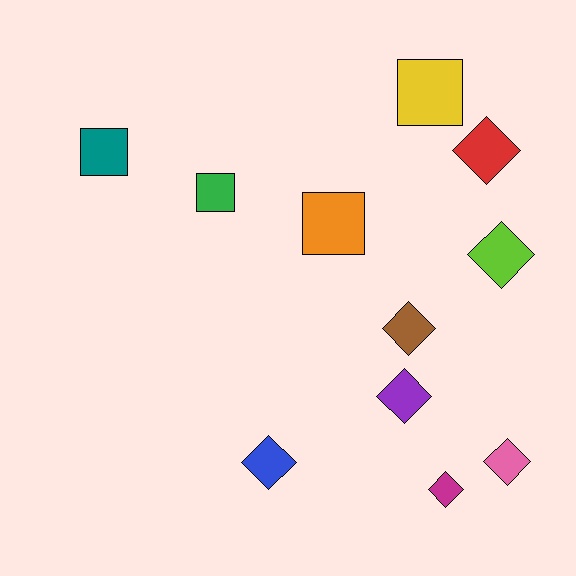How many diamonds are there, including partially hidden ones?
There are 7 diamonds.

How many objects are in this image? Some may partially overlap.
There are 11 objects.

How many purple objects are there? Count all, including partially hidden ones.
There is 1 purple object.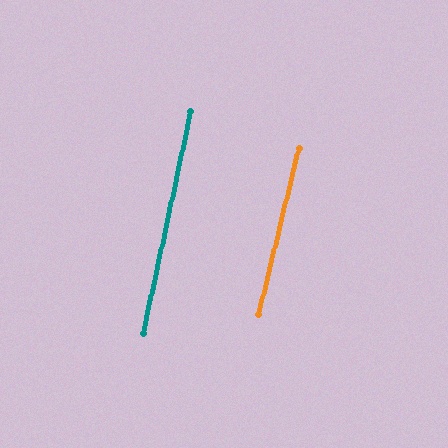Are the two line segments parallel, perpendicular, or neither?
Parallel — their directions differ by only 1.4°.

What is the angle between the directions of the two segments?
Approximately 1 degree.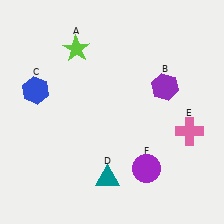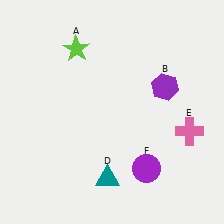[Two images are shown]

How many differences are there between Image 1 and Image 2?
There is 1 difference between the two images.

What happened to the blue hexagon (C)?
The blue hexagon (C) was removed in Image 2. It was in the top-left area of Image 1.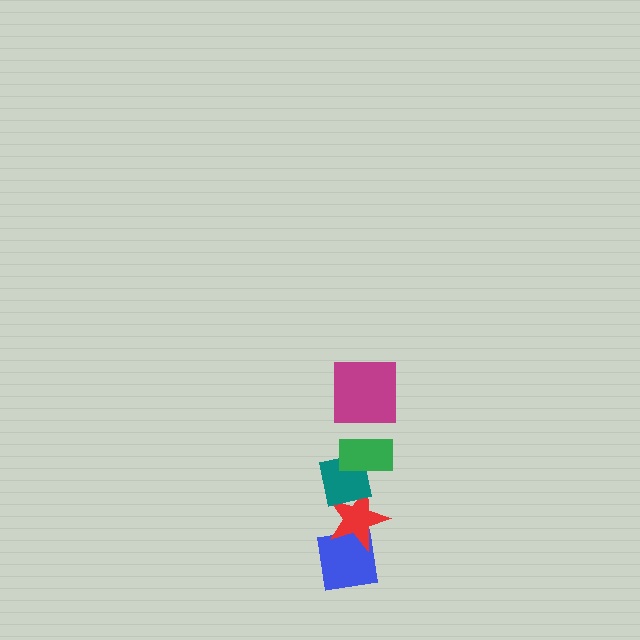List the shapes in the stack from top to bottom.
From top to bottom: the magenta square, the green rectangle, the teal square, the red star, the blue square.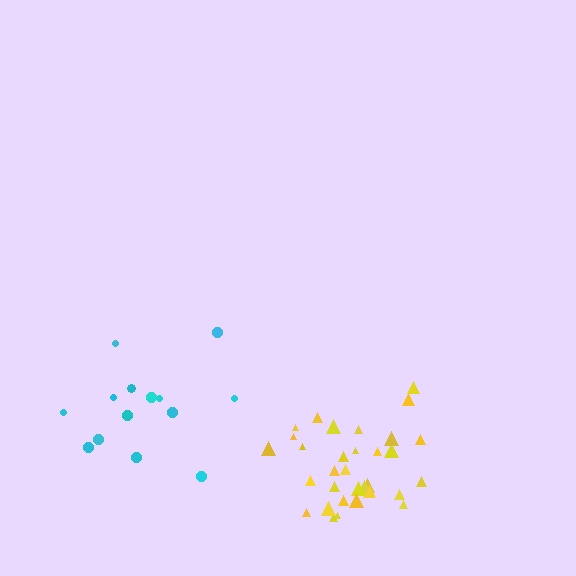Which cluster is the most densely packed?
Yellow.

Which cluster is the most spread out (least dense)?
Cyan.